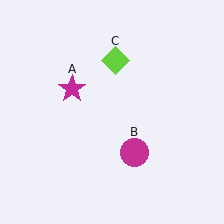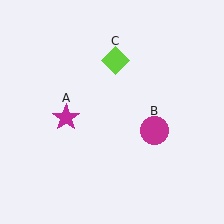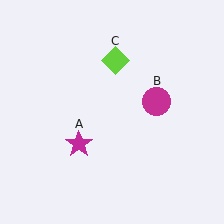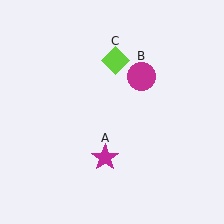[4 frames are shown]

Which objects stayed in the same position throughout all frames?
Lime diamond (object C) remained stationary.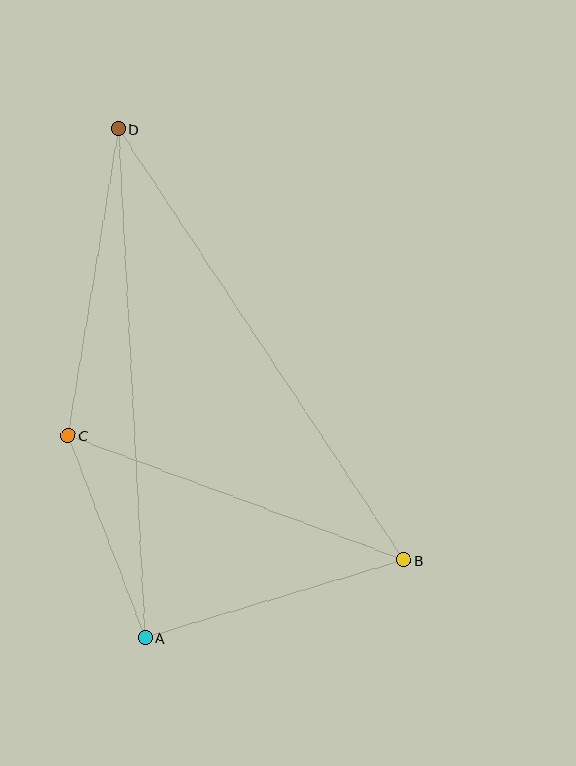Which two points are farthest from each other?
Points B and D are farthest from each other.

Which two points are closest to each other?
Points A and C are closest to each other.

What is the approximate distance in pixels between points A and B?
The distance between A and B is approximately 270 pixels.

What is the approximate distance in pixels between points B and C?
The distance between B and C is approximately 358 pixels.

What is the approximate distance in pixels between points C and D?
The distance between C and D is approximately 311 pixels.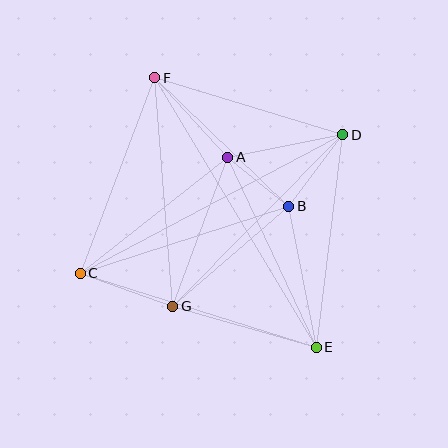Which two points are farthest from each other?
Points E and F are farthest from each other.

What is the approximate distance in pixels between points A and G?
The distance between A and G is approximately 159 pixels.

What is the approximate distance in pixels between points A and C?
The distance between A and C is approximately 187 pixels.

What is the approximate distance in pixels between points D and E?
The distance between D and E is approximately 214 pixels.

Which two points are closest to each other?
Points A and B are closest to each other.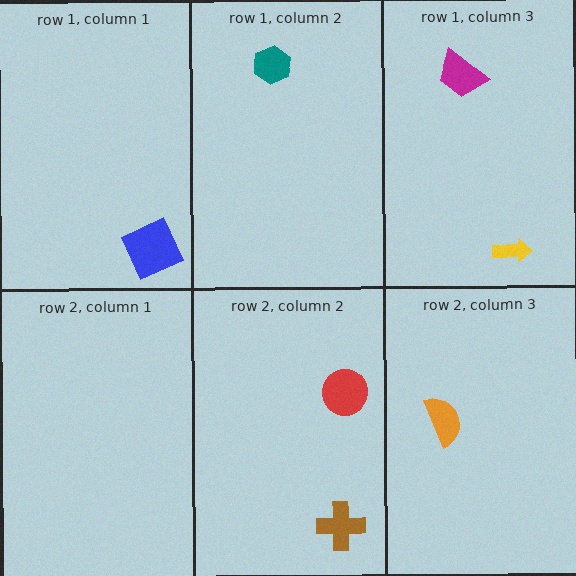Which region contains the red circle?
The row 2, column 2 region.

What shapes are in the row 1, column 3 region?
The magenta trapezoid, the yellow arrow.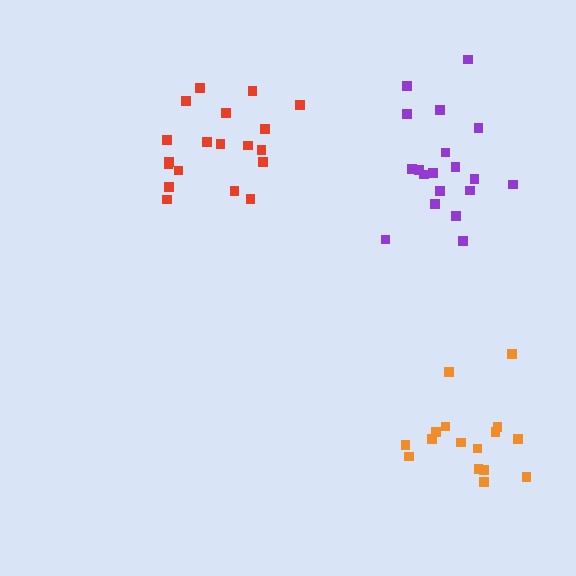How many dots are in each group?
Group 1: 19 dots, Group 2: 19 dots, Group 3: 16 dots (54 total).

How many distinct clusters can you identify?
There are 3 distinct clusters.